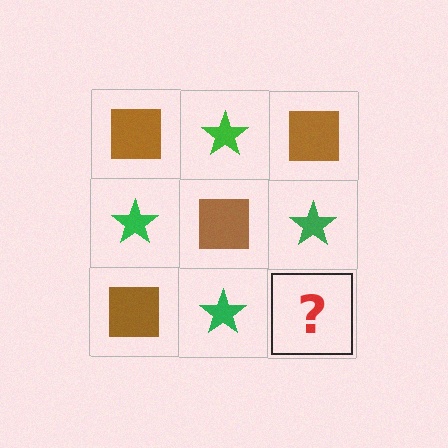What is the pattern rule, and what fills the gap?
The rule is that it alternates brown square and green star in a checkerboard pattern. The gap should be filled with a brown square.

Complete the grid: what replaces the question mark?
The question mark should be replaced with a brown square.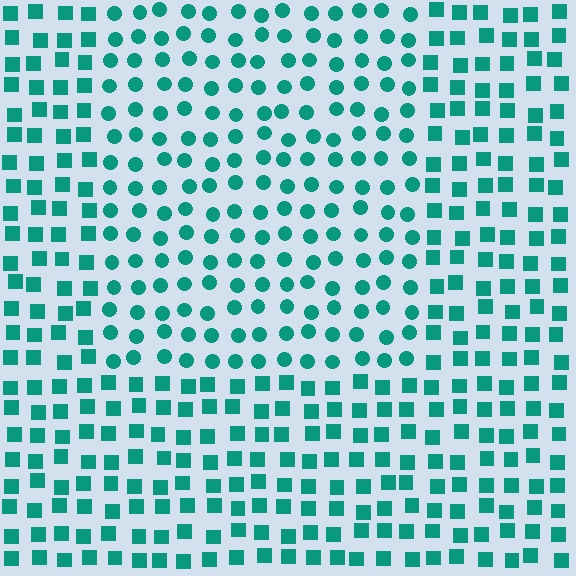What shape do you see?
I see a rectangle.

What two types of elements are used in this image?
The image uses circles inside the rectangle region and squares outside it.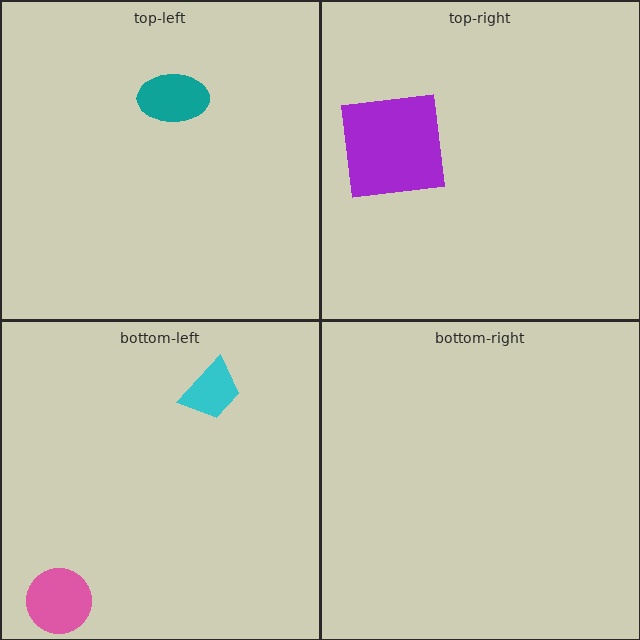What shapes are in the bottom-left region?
The pink circle, the cyan trapezoid.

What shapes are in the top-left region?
The teal ellipse.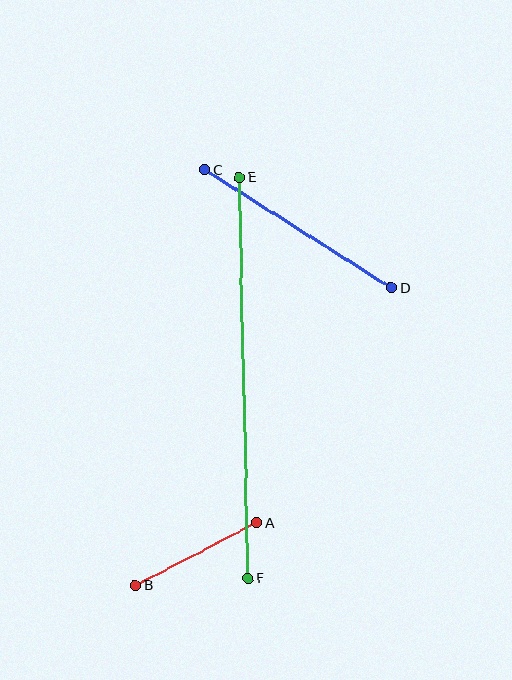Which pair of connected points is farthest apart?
Points E and F are farthest apart.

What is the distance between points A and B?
The distance is approximately 136 pixels.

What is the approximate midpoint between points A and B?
The midpoint is at approximately (196, 554) pixels.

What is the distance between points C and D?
The distance is approximately 220 pixels.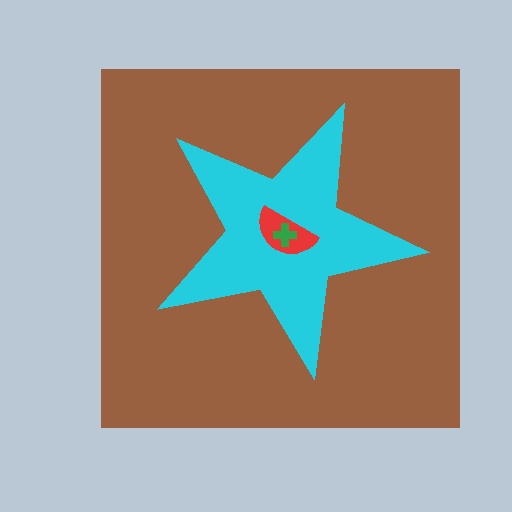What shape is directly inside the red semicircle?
The green cross.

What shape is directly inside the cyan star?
The red semicircle.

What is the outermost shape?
The brown square.